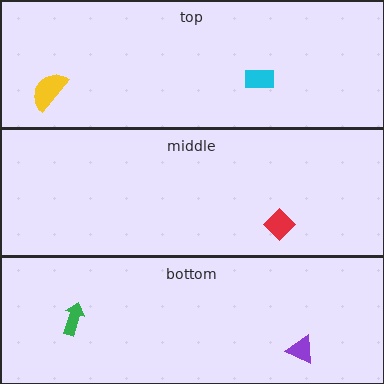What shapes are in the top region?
The yellow semicircle, the cyan rectangle.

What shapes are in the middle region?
The red diamond.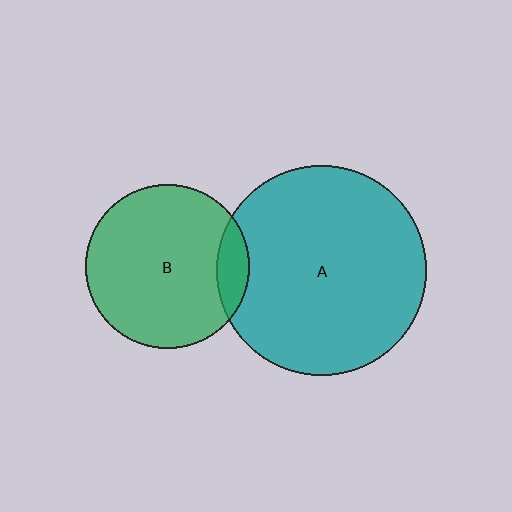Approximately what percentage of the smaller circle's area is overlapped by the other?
Approximately 10%.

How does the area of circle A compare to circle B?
Approximately 1.6 times.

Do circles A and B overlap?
Yes.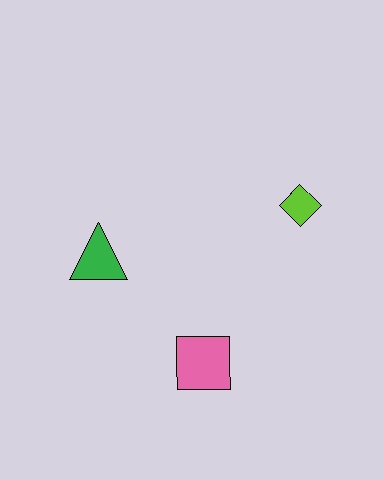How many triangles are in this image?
There is 1 triangle.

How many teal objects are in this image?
There are no teal objects.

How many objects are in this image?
There are 3 objects.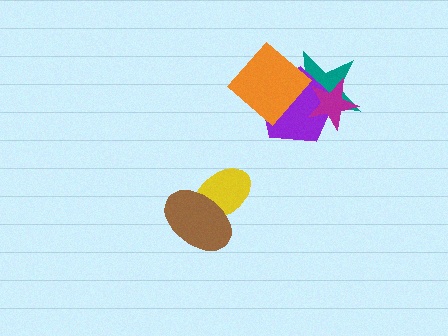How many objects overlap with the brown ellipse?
1 object overlaps with the brown ellipse.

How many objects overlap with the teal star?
3 objects overlap with the teal star.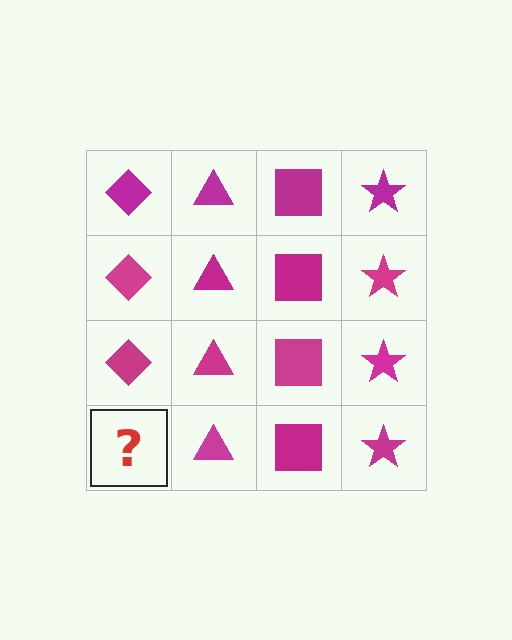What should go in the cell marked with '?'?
The missing cell should contain a magenta diamond.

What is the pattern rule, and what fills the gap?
The rule is that each column has a consistent shape. The gap should be filled with a magenta diamond.